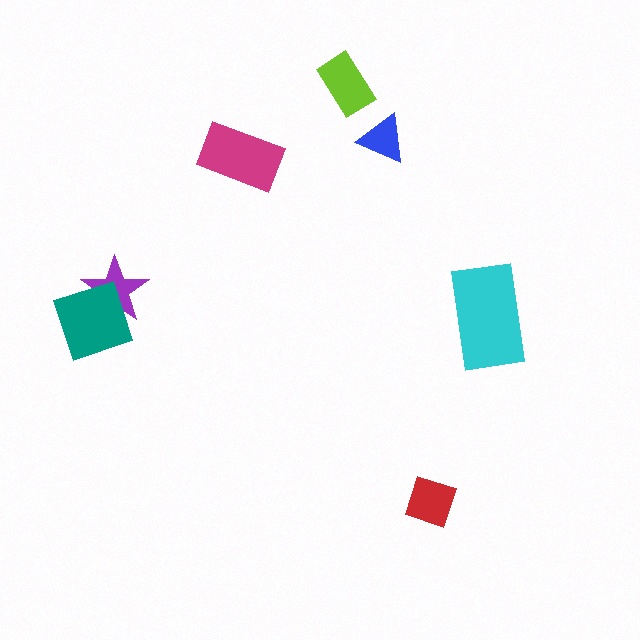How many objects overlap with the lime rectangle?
0 objects overlap with the lime rectangle.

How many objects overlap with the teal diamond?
1 object overlaps with the teal diamond.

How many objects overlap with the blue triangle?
0 objects overlap with the blue triangle.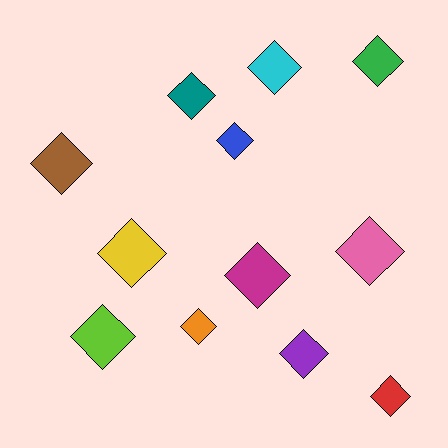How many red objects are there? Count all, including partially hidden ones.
There is 1 red object.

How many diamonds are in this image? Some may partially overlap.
There are 12 diamonds.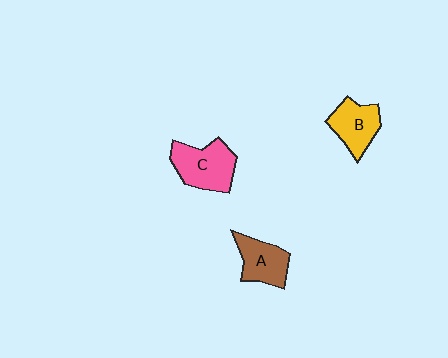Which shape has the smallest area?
Shape A (brown).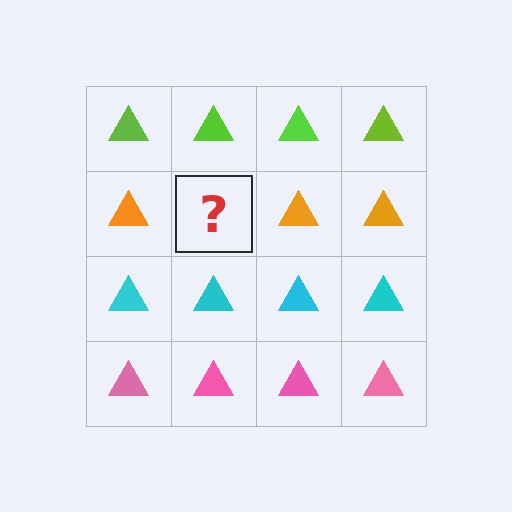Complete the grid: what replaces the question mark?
The question mark should be replaced with an orange triangle.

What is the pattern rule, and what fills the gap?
The rule is that each row has a consistent color. The gap should be filled with an orange triangle.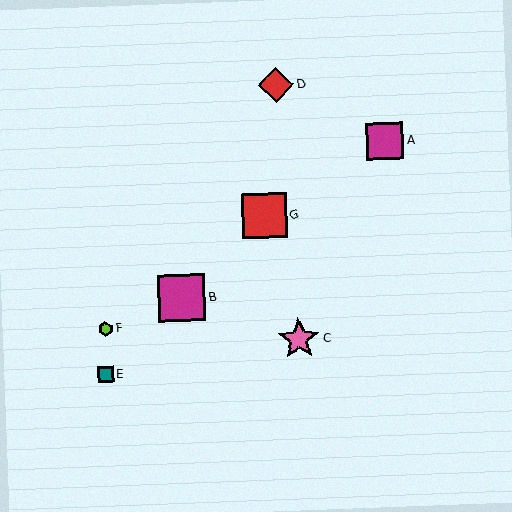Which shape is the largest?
The magenta square (labeled B) is the largest.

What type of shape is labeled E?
Shape E is a teal square.